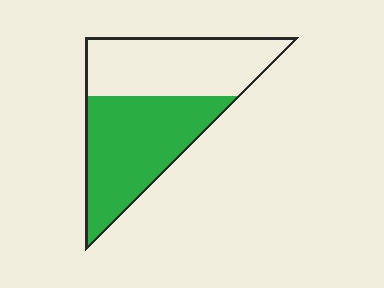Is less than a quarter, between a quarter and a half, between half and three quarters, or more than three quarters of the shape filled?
Between half and three quarters.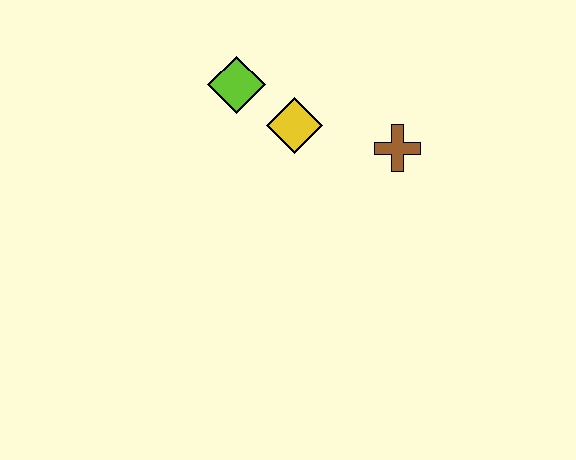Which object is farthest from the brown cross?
The lime diamond is farthest from the brown cross.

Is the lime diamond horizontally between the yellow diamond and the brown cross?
No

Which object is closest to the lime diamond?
The yellow diamond is closest to the lime diamond.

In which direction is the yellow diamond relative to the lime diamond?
The yellow diamond is to the right of the lime diamond.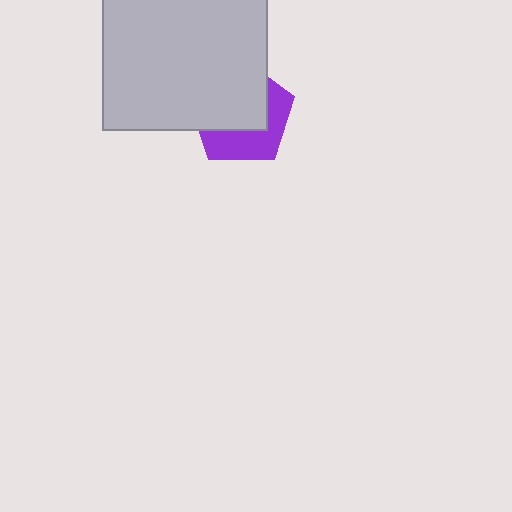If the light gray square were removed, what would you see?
You would see the complete purple pentagon.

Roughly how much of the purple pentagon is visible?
A small part of it is visible (roughly 42%).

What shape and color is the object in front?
The object in front is a light gray square.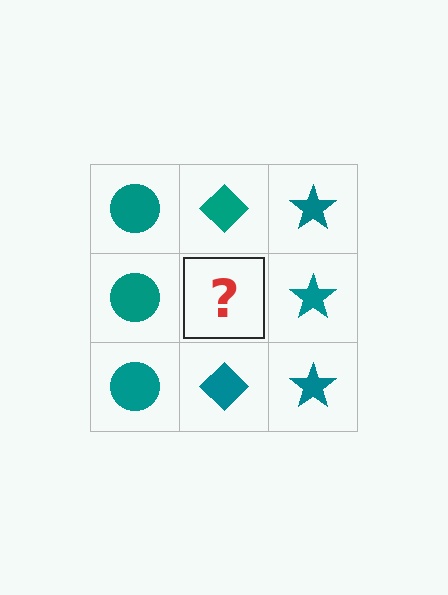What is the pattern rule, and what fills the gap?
The rule is that each column has a consistent shape. The gap should be filled with a teal diamond.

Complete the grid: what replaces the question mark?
The question mark should be replaced with a teal diamond.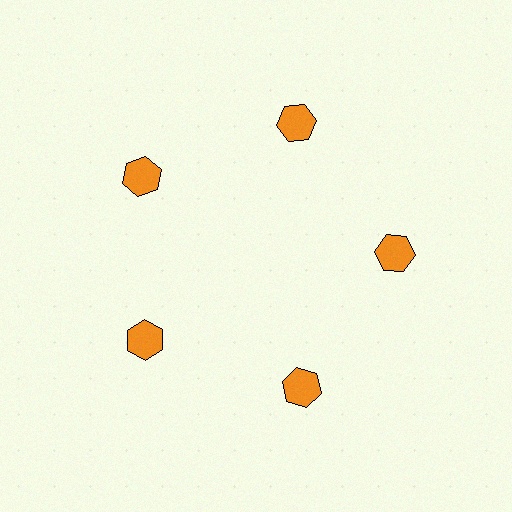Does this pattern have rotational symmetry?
Yes, this pattern has 5-fold rotational symmetry. It looks the same after rotating 72 degrees around the center.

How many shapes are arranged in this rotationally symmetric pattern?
There are 5 shapes, arranged in 5 groups of 1.